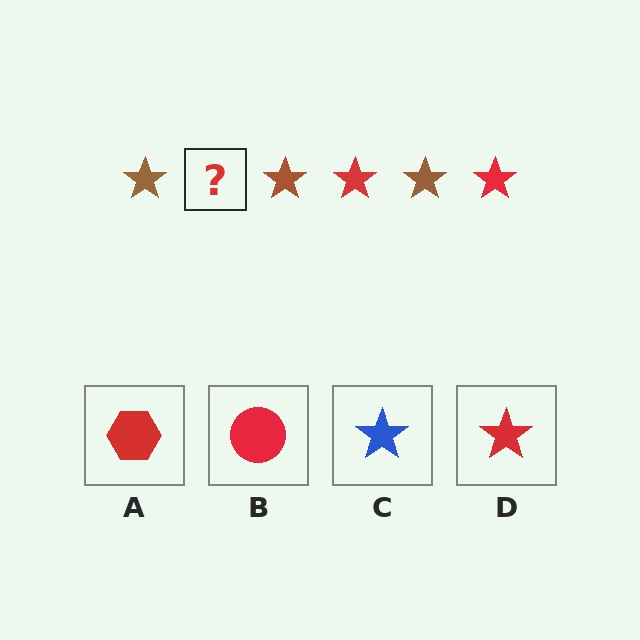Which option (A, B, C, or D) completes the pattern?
D.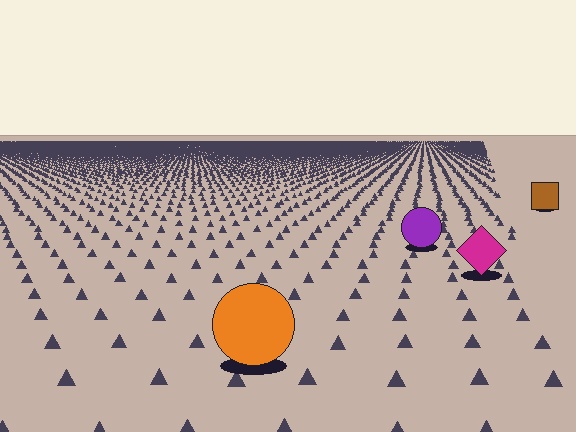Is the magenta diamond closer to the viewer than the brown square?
Yes. The magenta diamond is closer — you can tell from the texture gradient: the ground texture is coarser near it.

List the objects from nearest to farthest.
From nearest to farthest: the orange circle, the magenta diamond, the purple circle, the brown square.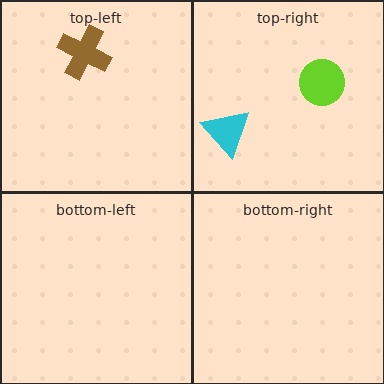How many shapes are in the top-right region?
2.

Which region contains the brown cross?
The top-left region.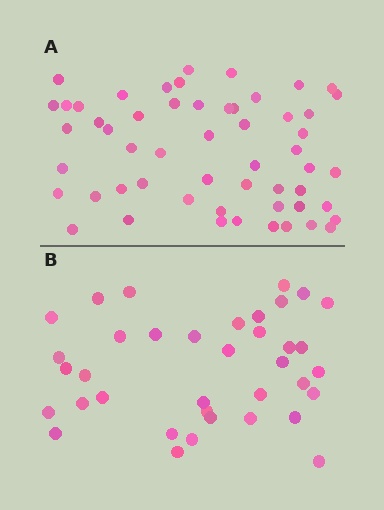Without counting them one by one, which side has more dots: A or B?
Region A (the top region) has more dots.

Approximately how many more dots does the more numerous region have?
Region A has approximately 20 more dots than region B.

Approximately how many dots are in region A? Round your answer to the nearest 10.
About 60 dots. (The exact count is 55, which rounds to 60.)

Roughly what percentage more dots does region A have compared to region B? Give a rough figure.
About 50% more.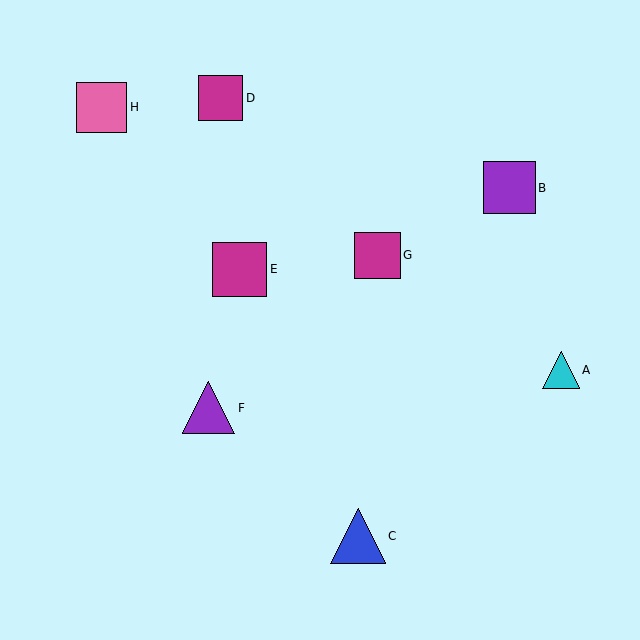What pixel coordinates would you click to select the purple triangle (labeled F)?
Click at (209, 408) to select the purple triangle F.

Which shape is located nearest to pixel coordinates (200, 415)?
The purple triangle (labeled F) at (209, 408) is nearest to that location.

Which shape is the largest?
The blue triangle (labeled C) is the largest.